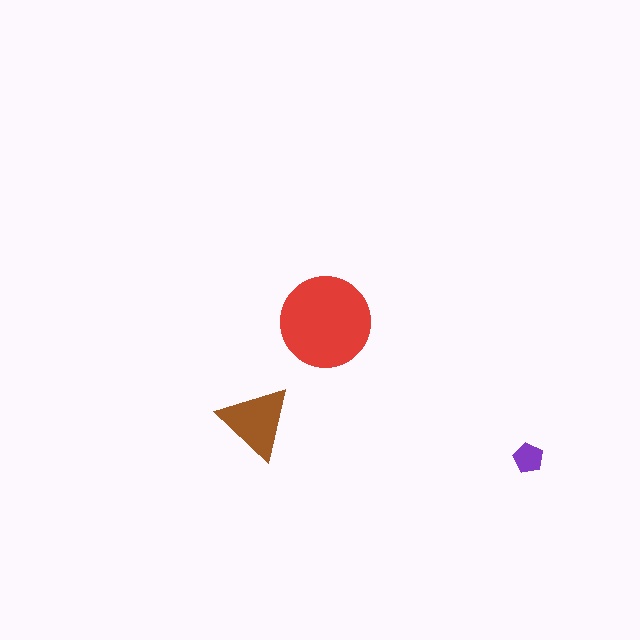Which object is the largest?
The red circle.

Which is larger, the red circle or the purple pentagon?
The red circle.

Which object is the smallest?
The purple pentagon.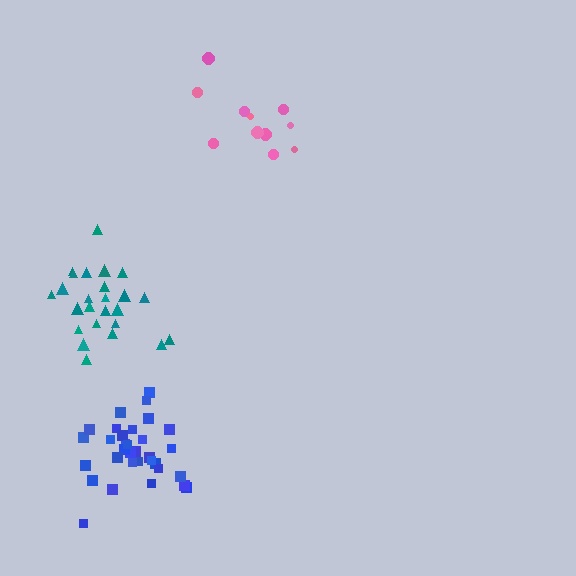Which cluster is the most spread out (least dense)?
Pink.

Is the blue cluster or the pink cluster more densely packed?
Blue.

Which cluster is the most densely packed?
Blue.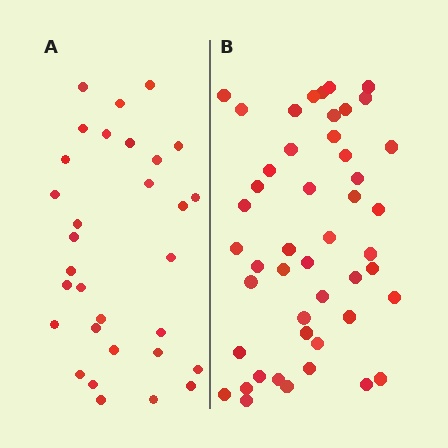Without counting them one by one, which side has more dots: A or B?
Region B (the right region) has more dots.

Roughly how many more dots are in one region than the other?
Region B has approximately 15 more dots than region A.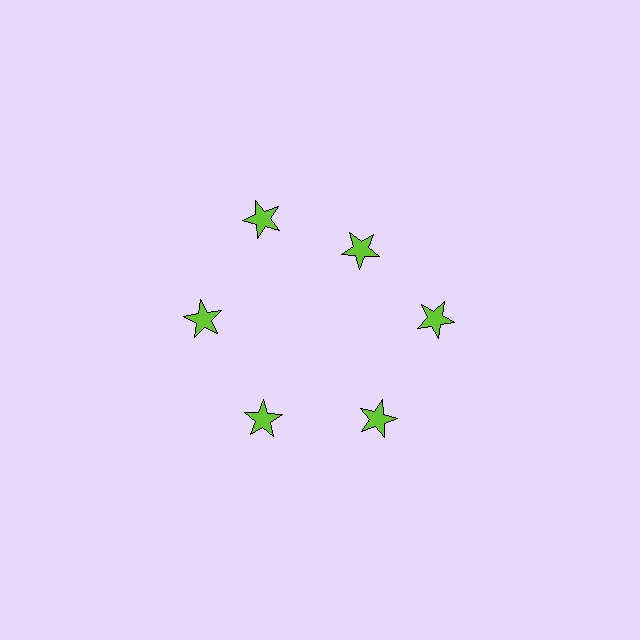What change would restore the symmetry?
The symmetry would be restored by moving it outward, back onto the ring so that all 6 stars sit at equal angles and equal distance from the center.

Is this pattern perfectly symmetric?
No. The 6 lime stars are arranged in a ring, but one element near the 1 o'clock position is pulled inward toward the center, breaking the 6-fold rotational symmetry.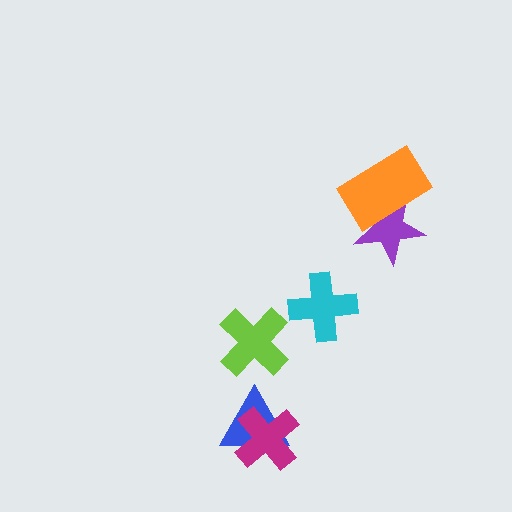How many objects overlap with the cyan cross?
0 objects overlap with the cyan cross.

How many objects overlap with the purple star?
1 object overlaps with the purple star.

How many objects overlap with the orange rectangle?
1 object overlaps with the orange rectangle.